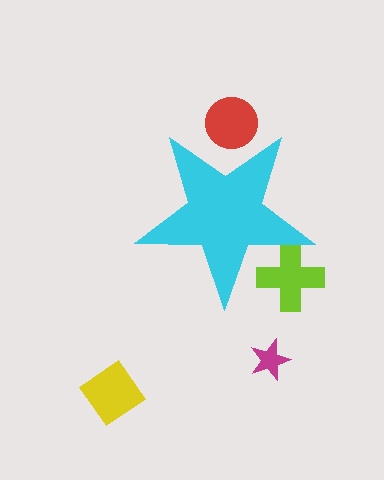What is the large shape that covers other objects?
A cyan star.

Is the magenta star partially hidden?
No, the magenta star is fully visible.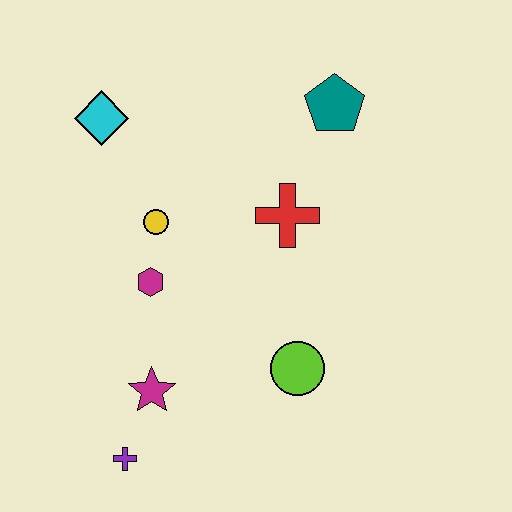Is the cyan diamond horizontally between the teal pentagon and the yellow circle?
No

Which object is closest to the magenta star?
The purple cross is closest to the magenta star.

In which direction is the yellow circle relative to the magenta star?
The yellow circle is above the magenta star.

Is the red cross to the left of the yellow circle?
No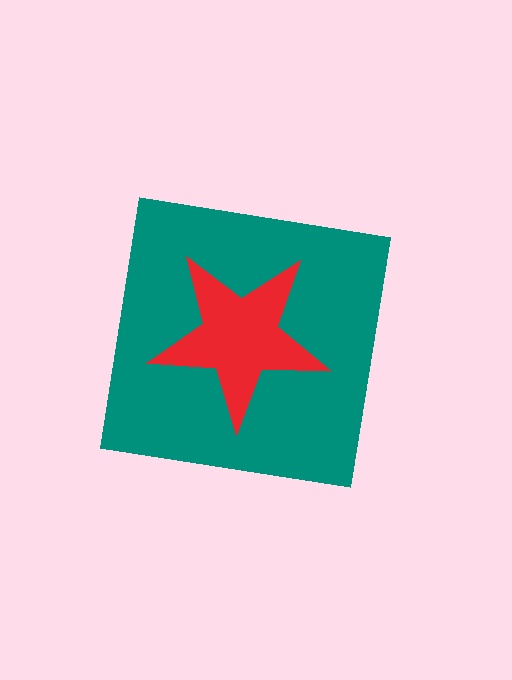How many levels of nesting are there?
2.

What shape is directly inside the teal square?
The red star.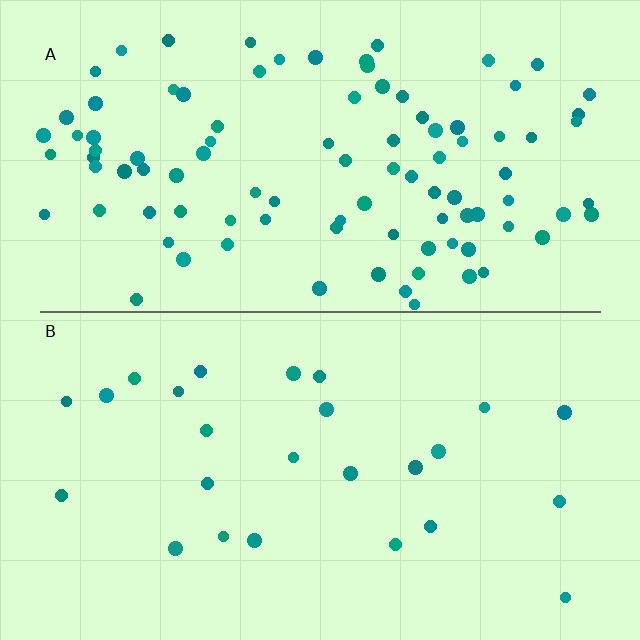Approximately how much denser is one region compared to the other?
Approximately 3.8× — region A over region B.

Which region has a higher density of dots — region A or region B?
A (the top).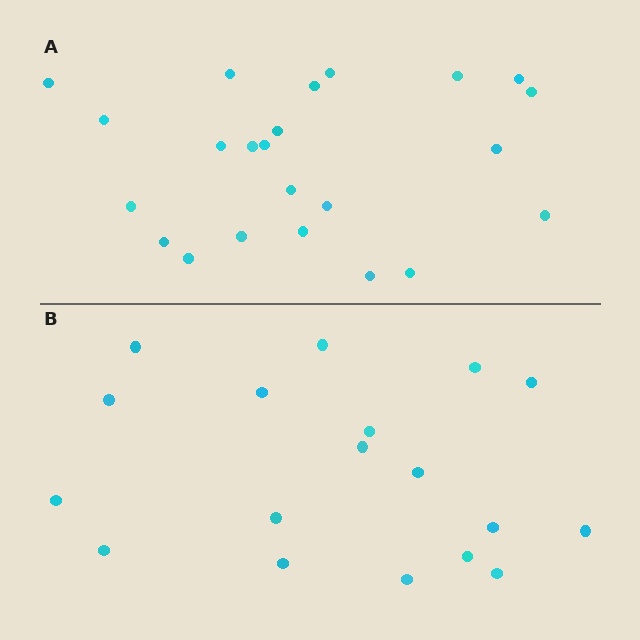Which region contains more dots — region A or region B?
Region A (the top region) has more dots.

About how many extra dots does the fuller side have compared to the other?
Region A has about 5 more dots than region B.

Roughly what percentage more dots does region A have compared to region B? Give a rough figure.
About 30% more.